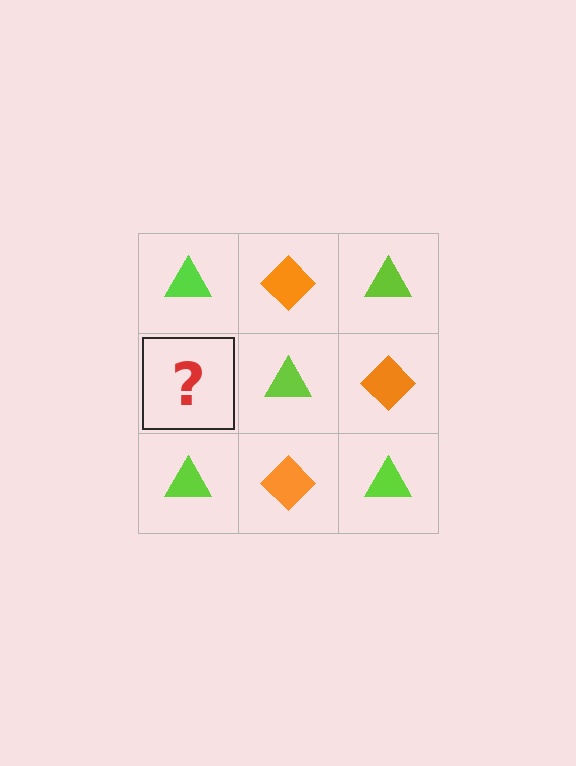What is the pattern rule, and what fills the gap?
The rule is that it alternates lime triangle and orange diamond in a checkerboard pattern. The gap should be filled with an orange diamond.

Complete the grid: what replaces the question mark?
The question mark should be replaced with an orange diamond.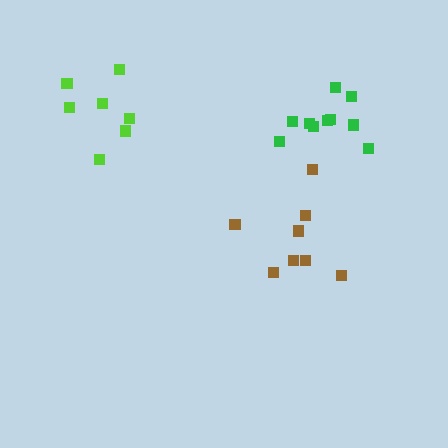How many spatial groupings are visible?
There are 3 spatial groupings.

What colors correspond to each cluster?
The clusters are colored: lime, brown, green.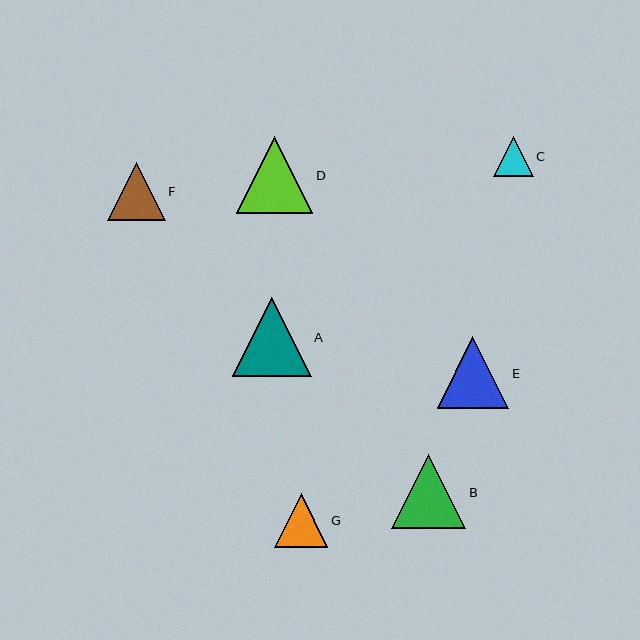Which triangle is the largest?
Triangle A is the largest with a size of approximately 79 pixels.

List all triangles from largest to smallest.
From largest to smallest: A, D, B, E, F, G, C.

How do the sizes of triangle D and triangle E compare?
Triangle D and triangle E are approximately the same size.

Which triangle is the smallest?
Triangle C is the smallest with a size of approximately 39 pixels.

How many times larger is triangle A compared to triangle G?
Triangle A is approximately 1.5 times the size of triangle G.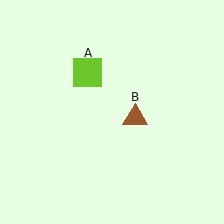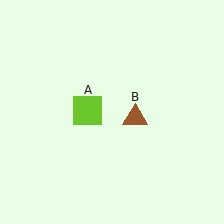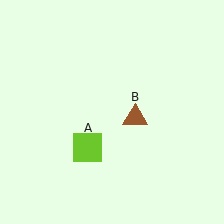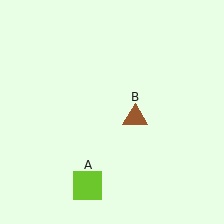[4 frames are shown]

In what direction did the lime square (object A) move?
The lime square (object A) moved down.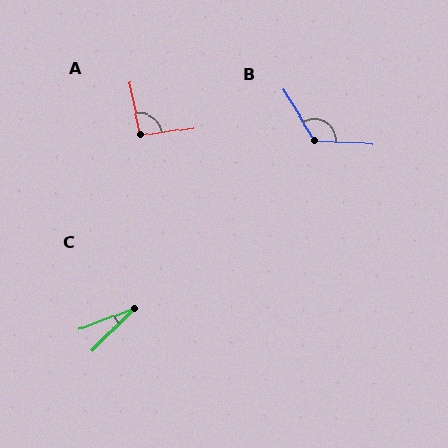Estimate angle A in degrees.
Approximately 93 degrees.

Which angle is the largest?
B, at approximately 124 degrees.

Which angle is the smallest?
C, at approximately 24 degrees.